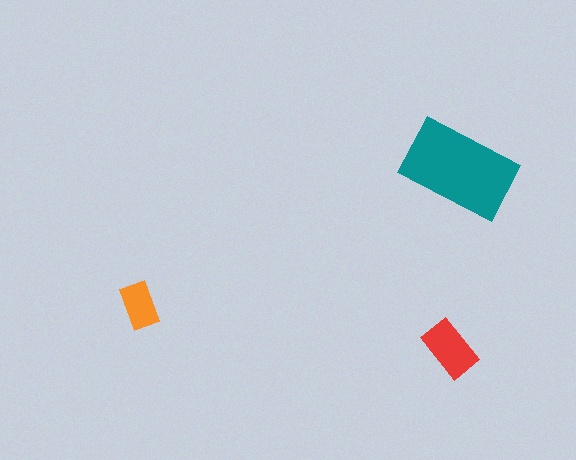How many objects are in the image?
There are 3 objects in the image.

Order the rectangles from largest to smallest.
the teal one, the red one, the orange one.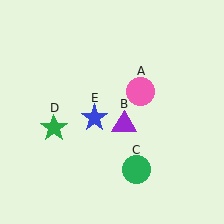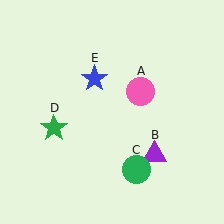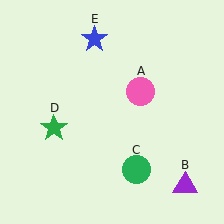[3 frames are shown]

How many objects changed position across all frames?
2 objects changed position: purple triangle (object B), blue star (object E).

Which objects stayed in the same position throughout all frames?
Pink circle (object A) and green circle (object C) and green star (object D) remained stationary.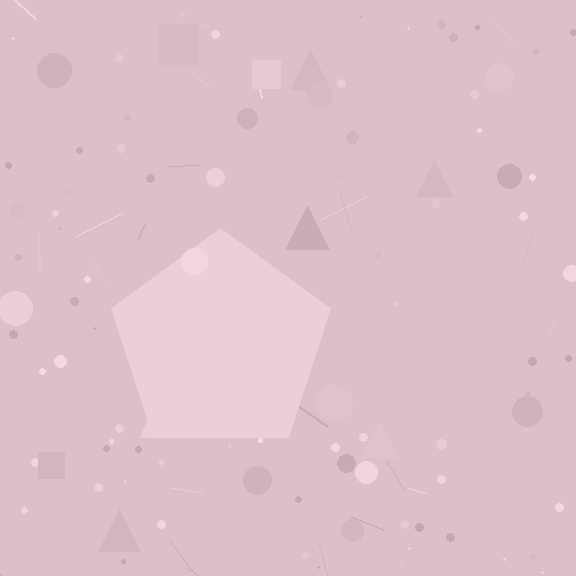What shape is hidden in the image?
A pentagon is hidden in the image.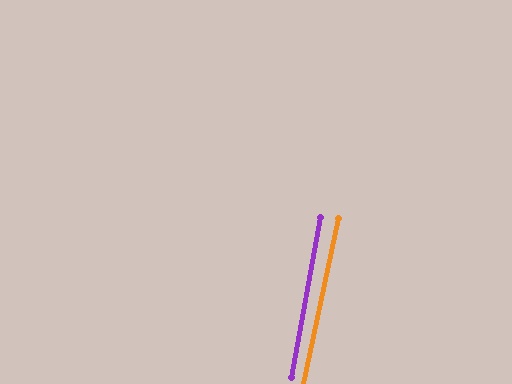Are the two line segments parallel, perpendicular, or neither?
Parallel — their directions differ by only 1.6°.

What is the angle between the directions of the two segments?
Approximately 2 degrees.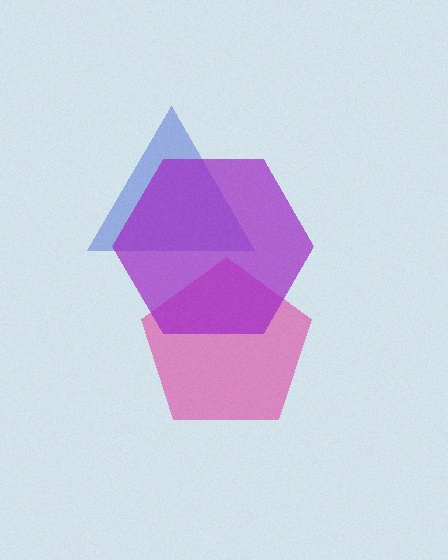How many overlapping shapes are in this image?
There are 3 overlapping shapes in the image.